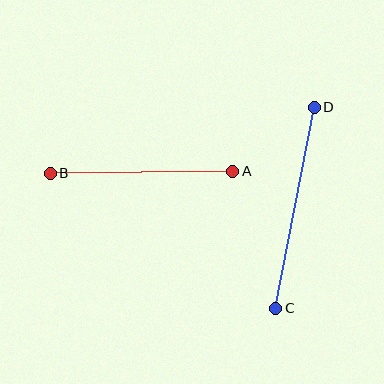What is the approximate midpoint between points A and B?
The midpoint is at approximately (141, 172) pixels.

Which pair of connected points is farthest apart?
Points C and D are farthest apart.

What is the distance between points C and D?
The distance is approximately 205 pixels.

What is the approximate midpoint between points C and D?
The midpoint is at approximately (295, 208) pixels.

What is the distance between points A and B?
The distance is approximately 182 pixels.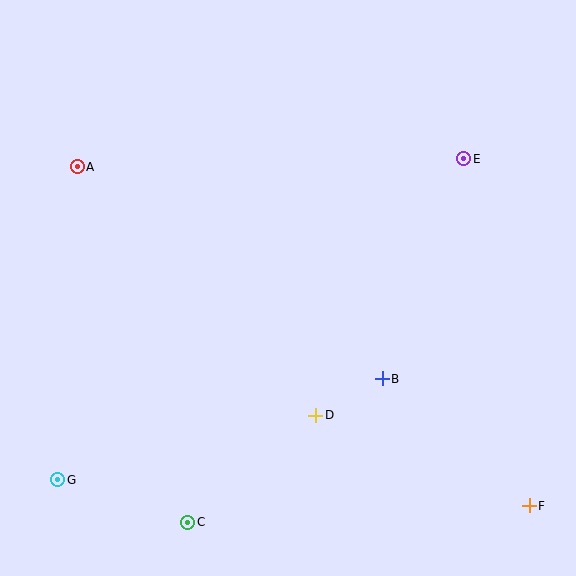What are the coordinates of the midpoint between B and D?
The midpoint between B and D is at (349, 397).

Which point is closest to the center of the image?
Point D at (316, 415) is closest to the center.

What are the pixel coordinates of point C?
Point C is at (188, 522).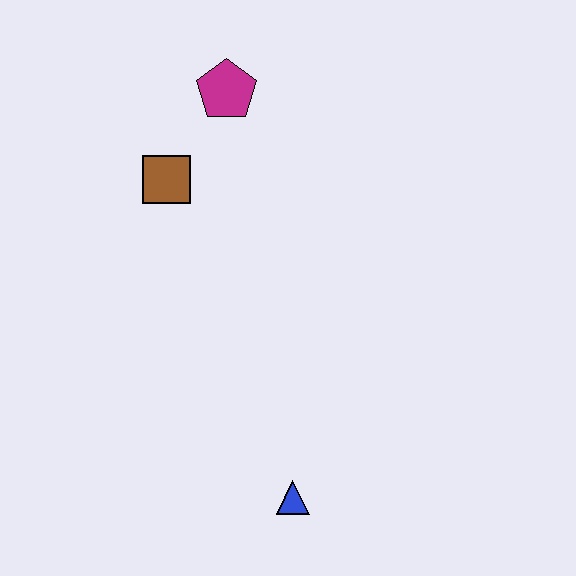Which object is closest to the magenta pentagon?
The brown square is closest to the magenta pentagon.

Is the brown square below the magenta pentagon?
Yes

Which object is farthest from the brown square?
The blue triangle is farthest from the brown square.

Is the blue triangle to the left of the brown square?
No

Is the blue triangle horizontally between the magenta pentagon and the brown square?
No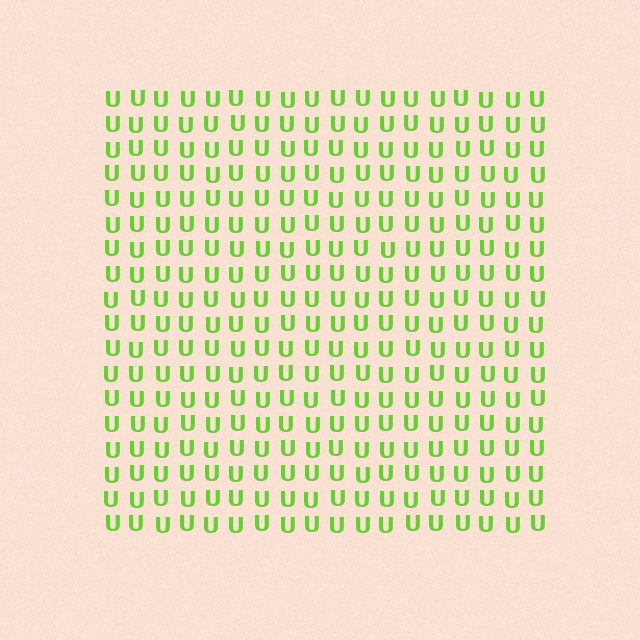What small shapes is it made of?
It is made of small letter U's.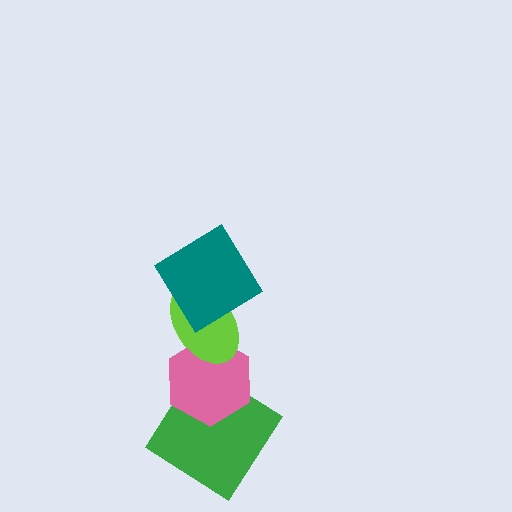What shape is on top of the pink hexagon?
The lime ellipse is on top of the pink hexagon.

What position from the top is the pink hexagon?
The pink hexagon is 3rd from the top.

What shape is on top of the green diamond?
The pink hexagon is on top of the green diamond.